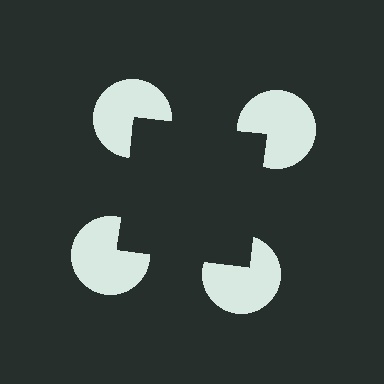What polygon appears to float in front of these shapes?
An illusory square — its edges are inferred from the aligned wedge cuts in the pac-man discs, not physically drawn.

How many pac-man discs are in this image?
There are 4 — one at each vertex of the illusory square.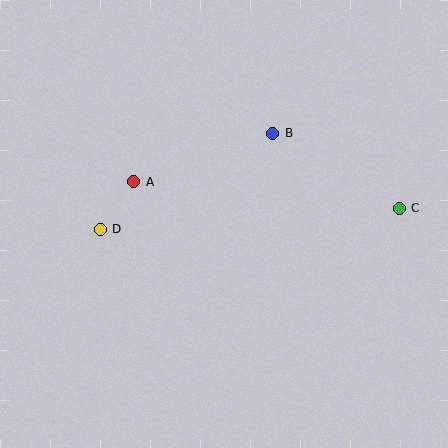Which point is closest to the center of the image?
Point A at (134, 182) is closest to the center.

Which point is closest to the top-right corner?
Point C is closest to the top-right corner.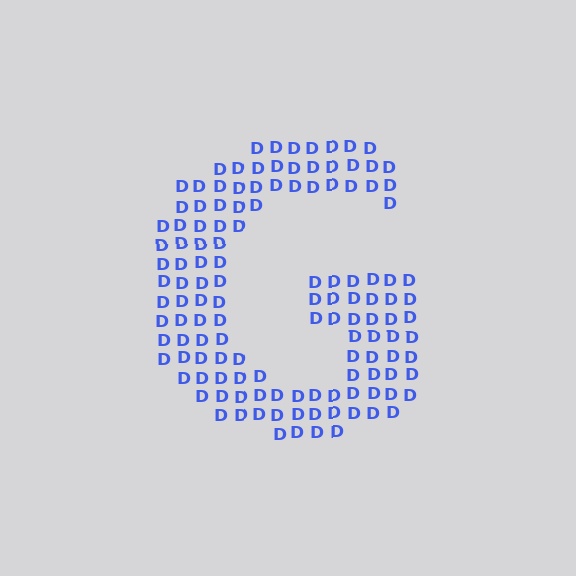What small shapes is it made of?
It is made of small letter D's.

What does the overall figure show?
The overall figure shows the letter G.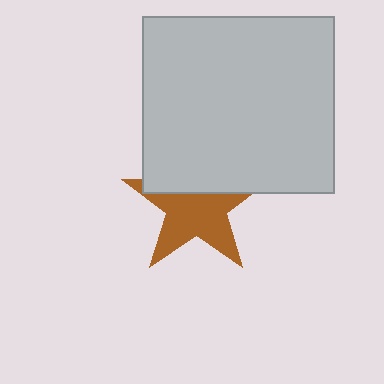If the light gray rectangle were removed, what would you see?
You would see the complete brown star.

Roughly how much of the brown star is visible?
About half of it is visible (roughly 62%).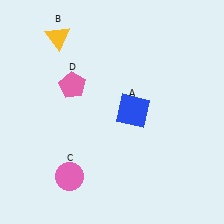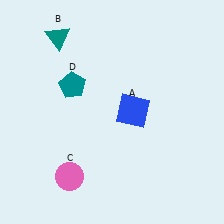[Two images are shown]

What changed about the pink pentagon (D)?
In Image 1, D is pink. In Image 2, it changed to teal.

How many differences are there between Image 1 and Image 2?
There are 2 differences between the two images.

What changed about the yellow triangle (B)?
In Image 1, B is yellow. In Image 2, it changed to teal.